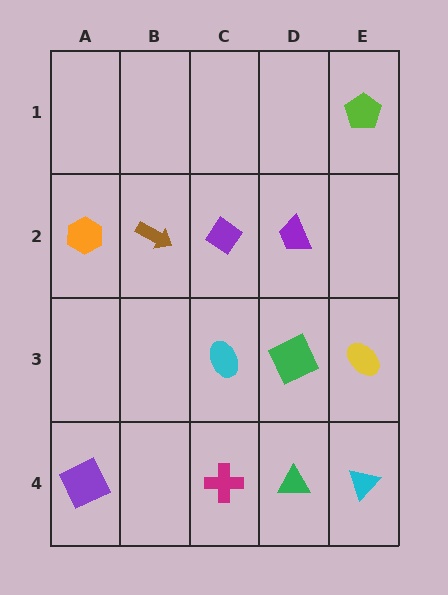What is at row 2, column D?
A purple trapezoid.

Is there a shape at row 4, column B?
No, that cell is empty.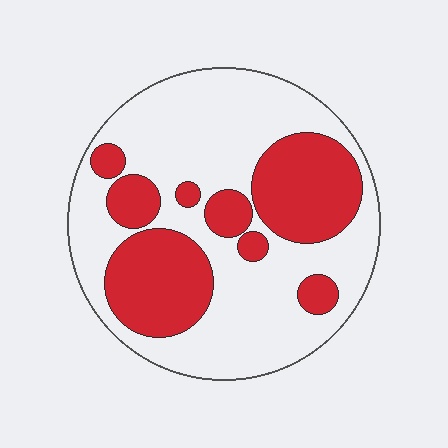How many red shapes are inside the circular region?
8.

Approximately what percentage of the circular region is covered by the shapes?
Approximately 35%.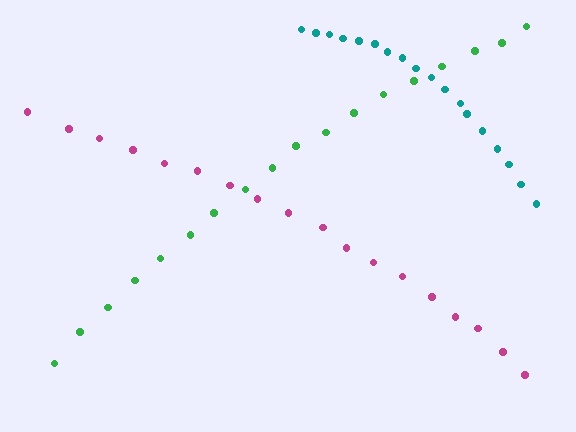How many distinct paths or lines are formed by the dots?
There are 3 distinct paths.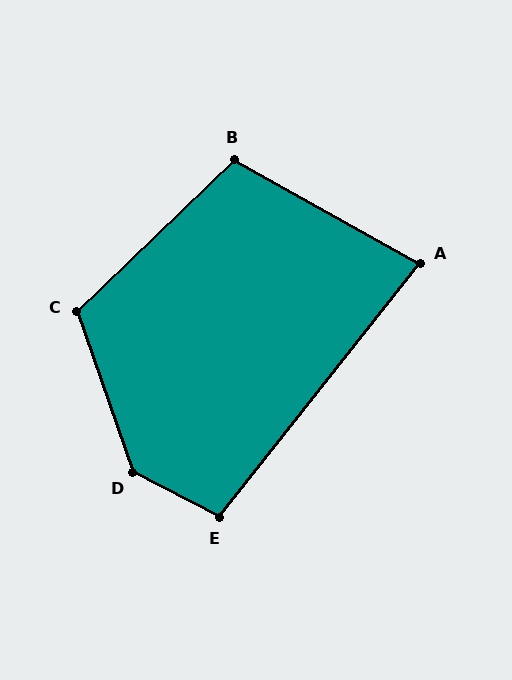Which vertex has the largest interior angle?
D, at approximately 136 degrees.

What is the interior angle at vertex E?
Approximately 101 degrees (obtuse).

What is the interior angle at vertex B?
Approximately 107 degrees (obtuse).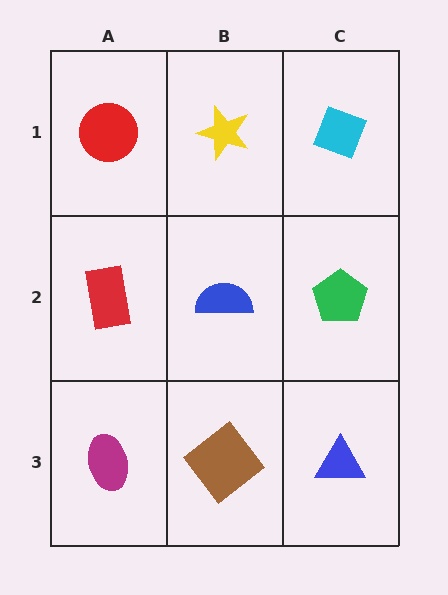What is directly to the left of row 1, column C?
A yellow star.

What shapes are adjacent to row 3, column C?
A green pentagon (row 2, column C), a brown diamond (row 3, column B).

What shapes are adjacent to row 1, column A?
A red rectangle (row 2, column A), a yellow star (row 1, column B).